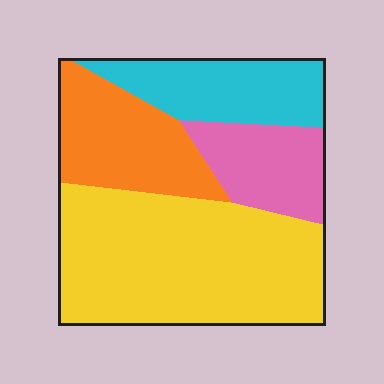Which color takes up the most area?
Yellow, at roughly 45%.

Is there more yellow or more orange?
Yellow.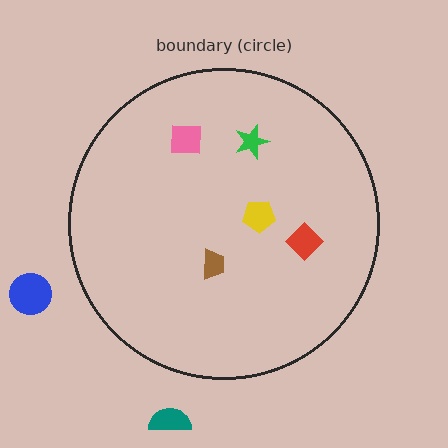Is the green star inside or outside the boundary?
Inside.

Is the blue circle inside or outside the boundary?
Outside.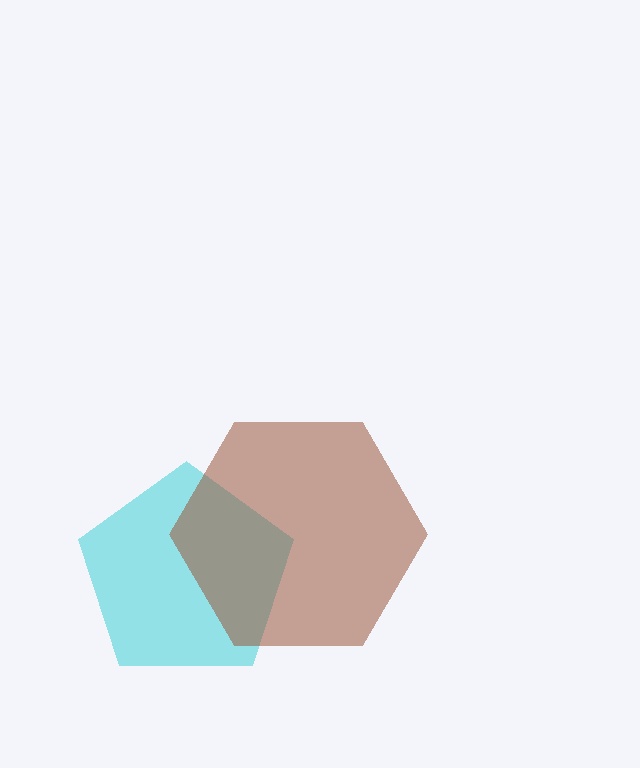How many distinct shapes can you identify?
There are 2 distinct shapes: a cyan pentagon, a brown hexagon.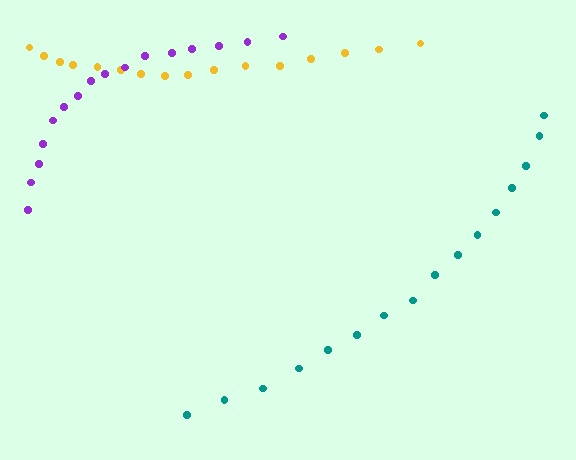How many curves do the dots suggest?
There are 3 distinct paths.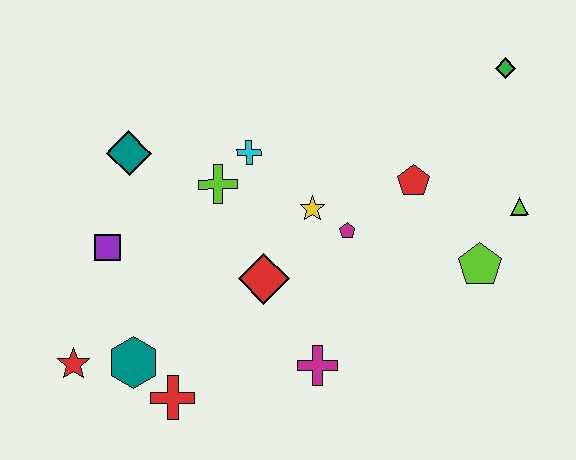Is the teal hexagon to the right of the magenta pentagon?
No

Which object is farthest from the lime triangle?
The red star is farthest from the lime triangle.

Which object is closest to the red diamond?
The yellow star is closest to the red diamond.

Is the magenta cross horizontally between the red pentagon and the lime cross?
Yes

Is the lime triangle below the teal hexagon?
No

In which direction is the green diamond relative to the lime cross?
The green diamond is to the right of the lime cross.